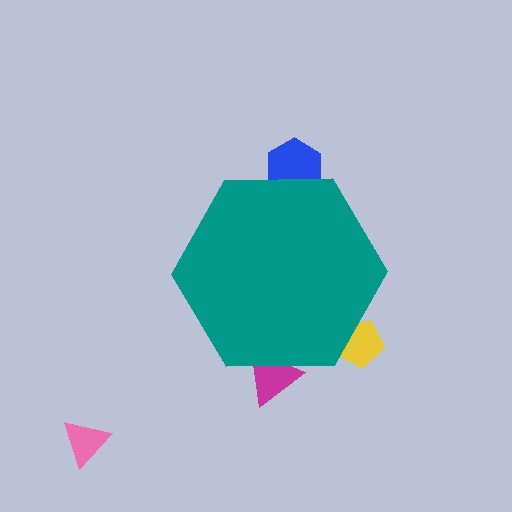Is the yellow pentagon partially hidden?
Yes, the yellow pentagon is partially hidden behind the teal hexagon.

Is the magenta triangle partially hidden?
Yes, the magenta triangle is partially hidden behind the teal hexagon.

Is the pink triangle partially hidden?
No, the pink triangle is fully visible.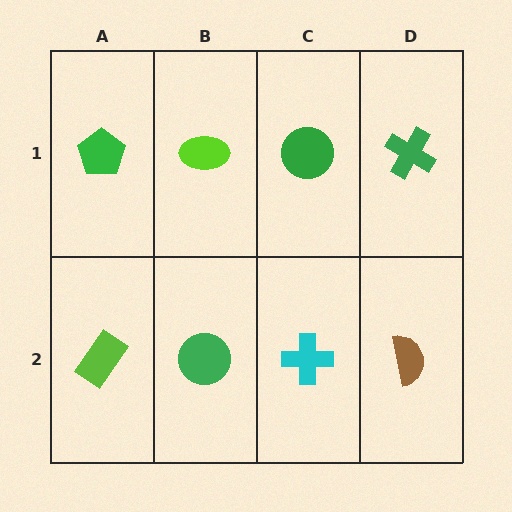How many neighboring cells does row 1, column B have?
3.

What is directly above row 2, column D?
A green cross.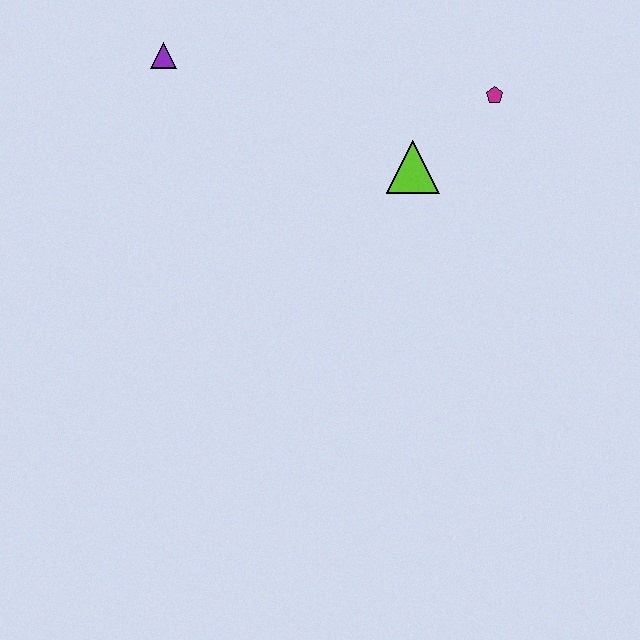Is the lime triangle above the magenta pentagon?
No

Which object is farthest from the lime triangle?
The purple triangle is farthest from the lime triangle.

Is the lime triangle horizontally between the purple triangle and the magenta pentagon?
Yes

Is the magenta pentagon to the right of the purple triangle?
Yes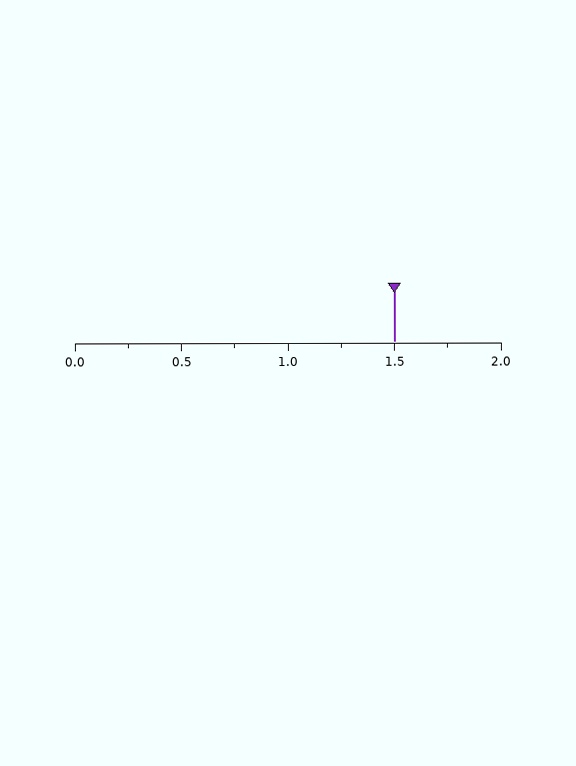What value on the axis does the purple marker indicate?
The marker indicates approximately 1.5.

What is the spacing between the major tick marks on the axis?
The major ticks are spaced 0.5 apart.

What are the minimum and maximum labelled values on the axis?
The axis runs from 0.0 to 2.0.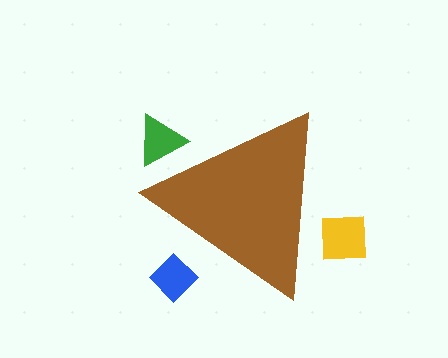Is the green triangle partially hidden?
Yes, the green triangle is partially hidden behind the brown triangle.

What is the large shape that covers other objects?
A brown triangle.